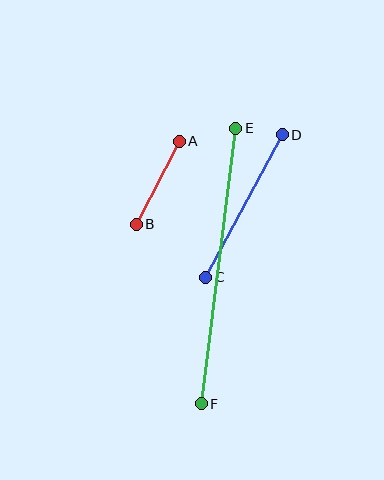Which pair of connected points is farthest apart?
Points E and F are farthest apart.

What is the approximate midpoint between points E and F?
The midpoint is at approximately (218, 266) pixels.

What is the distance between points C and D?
The distance is approximately 161 pixels.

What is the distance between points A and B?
The distance is approximately 93 pixels.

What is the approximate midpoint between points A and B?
The midpoint is at approximately (158, 183) pixels.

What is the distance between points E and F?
The distance is approximately 278 pixels.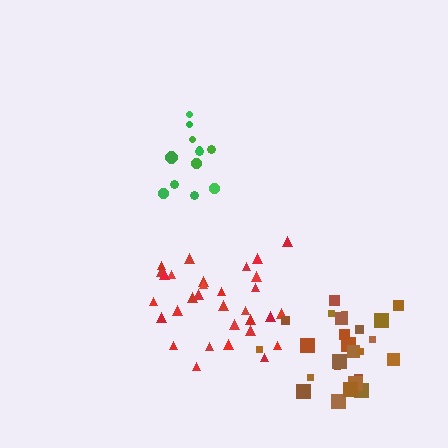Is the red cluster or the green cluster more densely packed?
Green.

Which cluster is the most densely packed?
Brown.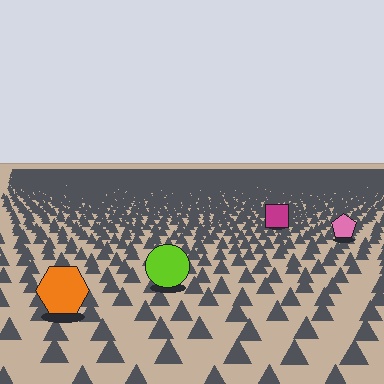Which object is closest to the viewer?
The orange hexagon is closest. The texture marks near it are larger and more spread out.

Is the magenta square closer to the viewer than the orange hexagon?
No. The orange hexagon is closer — you can tell from the texture gradient: the ground texture is coarser near it.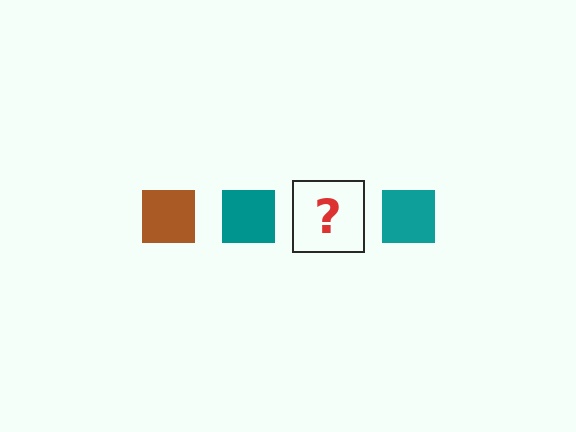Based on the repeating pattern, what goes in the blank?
The blank should be a brown square.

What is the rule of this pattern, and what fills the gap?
The rule is that the pattern cycles through brown, teal squares. The gap should be filled with a brown square.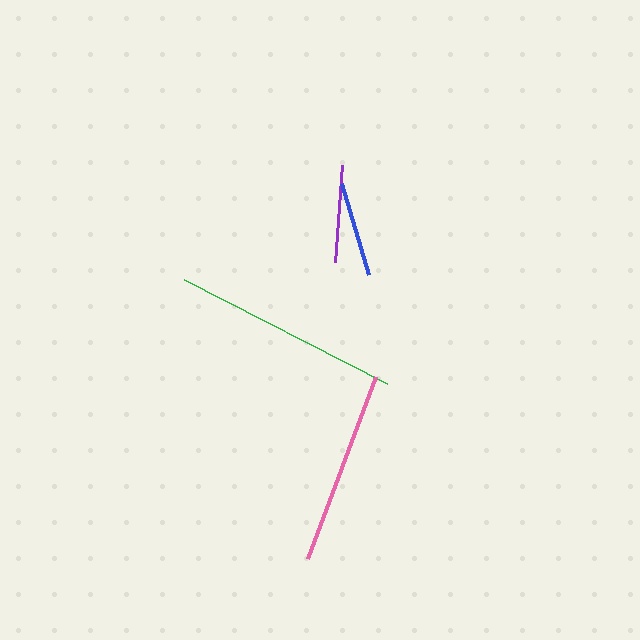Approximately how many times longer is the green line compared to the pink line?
The green line is approximately 1.2 times the length of the pink line.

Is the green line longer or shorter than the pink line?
The green line is longer than the pink line.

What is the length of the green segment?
The green segment is approximately 228 pixels long.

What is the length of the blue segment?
The blue segment is approximately 95 pixels long.